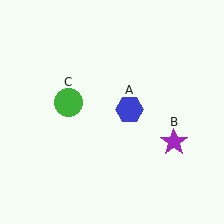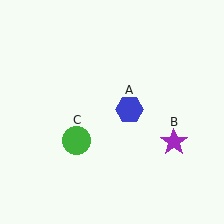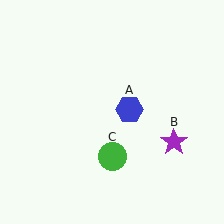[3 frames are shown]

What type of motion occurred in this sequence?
The green circle (object C) rotated counterclockwise around the center of the scene.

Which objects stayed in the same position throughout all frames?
Blue hexagon (object A) and purple star (object B) remained stationary.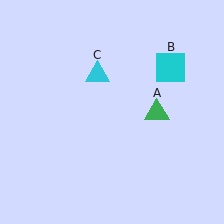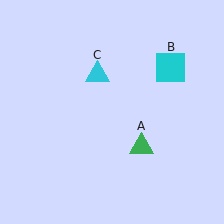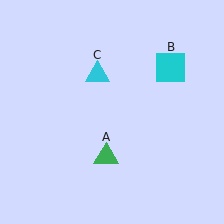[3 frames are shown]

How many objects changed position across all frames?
1 object changed position: green triangle (object A).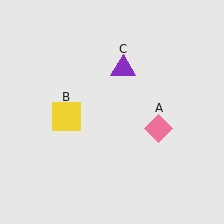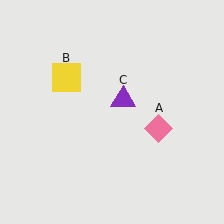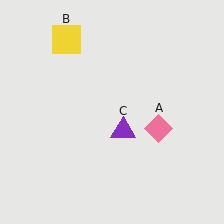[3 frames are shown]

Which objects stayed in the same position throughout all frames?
Pink diamond (object A) remained stationary.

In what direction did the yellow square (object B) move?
The yellow square (object B) moved up.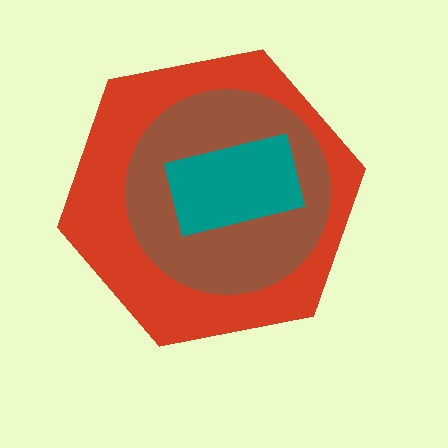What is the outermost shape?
The red hexagon.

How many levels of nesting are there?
3.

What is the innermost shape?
The teal rectangle.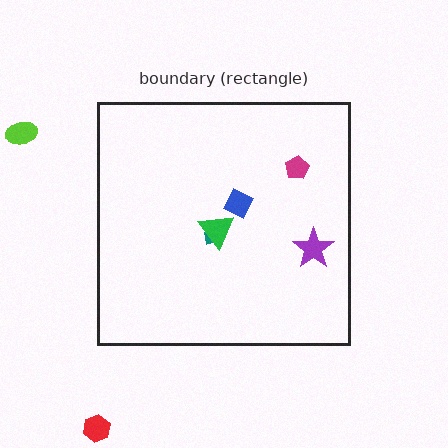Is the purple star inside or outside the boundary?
Inside.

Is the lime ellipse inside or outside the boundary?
Outside.